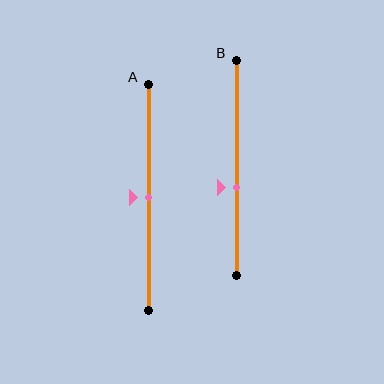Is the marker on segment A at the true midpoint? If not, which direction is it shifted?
Yes, the marker on segment A is at the true midpoint.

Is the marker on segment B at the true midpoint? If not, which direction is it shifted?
No, the marker on segment B is shifted downward by about 9% of the segment length.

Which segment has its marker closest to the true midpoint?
Segment A has its marker closest to the true midpoint.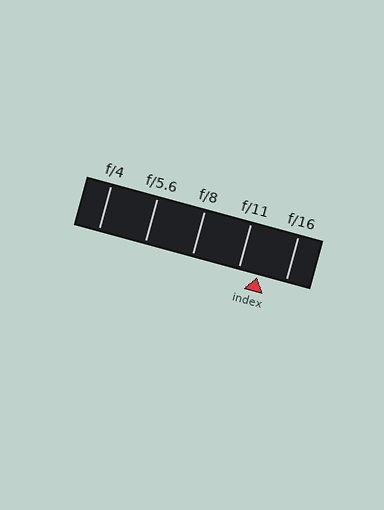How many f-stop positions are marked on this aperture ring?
There are 5 f-stop positions marked.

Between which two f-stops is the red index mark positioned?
The index mark is between f/11 and f/16.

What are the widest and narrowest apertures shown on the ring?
The widest aperture shown is f/4 and the narrowest is f/16.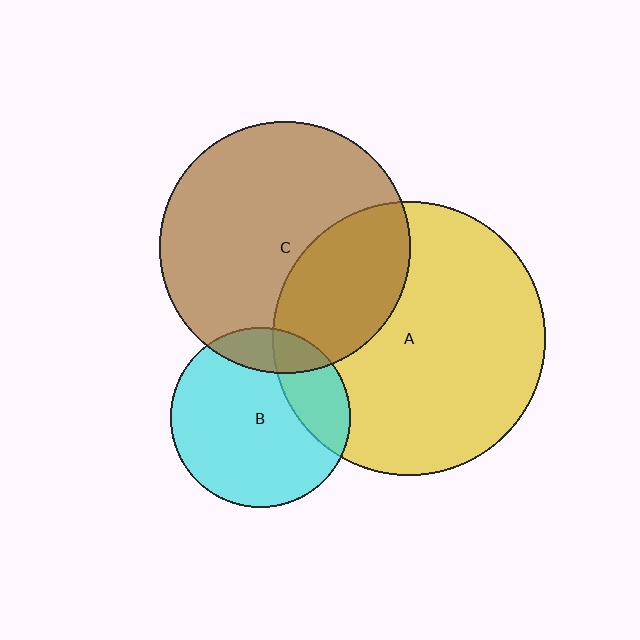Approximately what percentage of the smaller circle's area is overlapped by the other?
Approximately 30%.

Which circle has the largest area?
Circle A (yellow).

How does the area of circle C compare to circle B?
Approximately 2.0 times.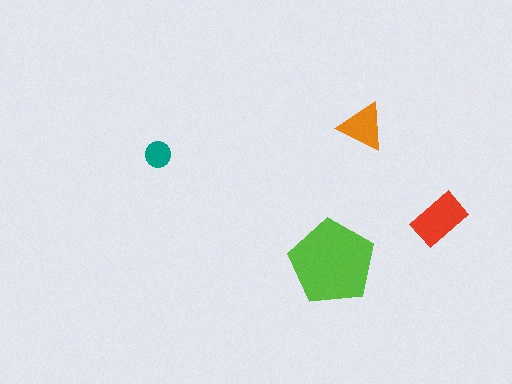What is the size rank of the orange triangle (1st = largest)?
3rd.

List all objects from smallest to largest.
The teal circle, the orange triangle, the red rectangle, the lime pentagon.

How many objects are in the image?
There are 4 objects in the image.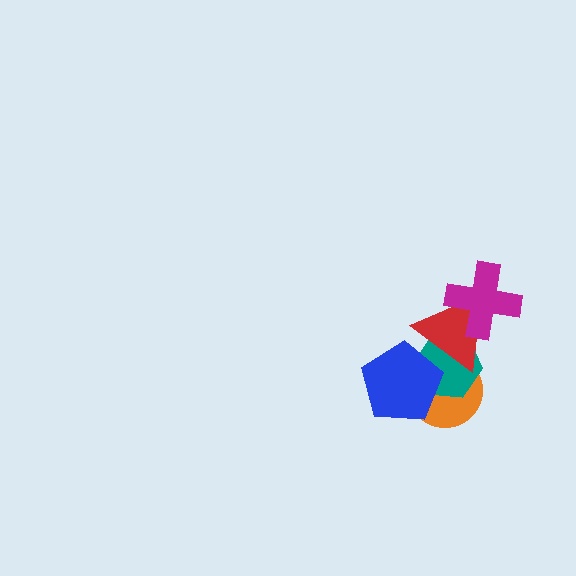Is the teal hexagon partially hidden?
Yes, it is partially covered by another shape.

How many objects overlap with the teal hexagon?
3 objects overlap with the teal hexagon.